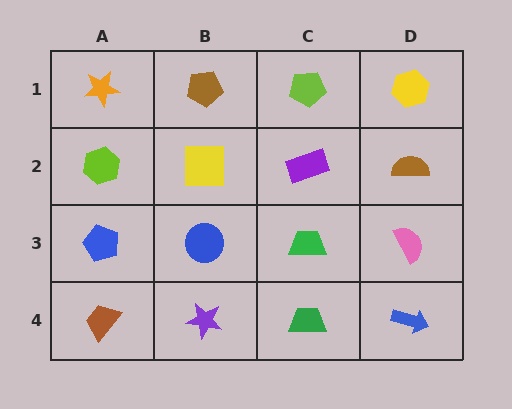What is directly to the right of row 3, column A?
A blue circle.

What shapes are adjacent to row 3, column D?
A brown semicircle (row 2, column D), a blue arrow (row 4, column D), a green trapezoid (row 3, column C).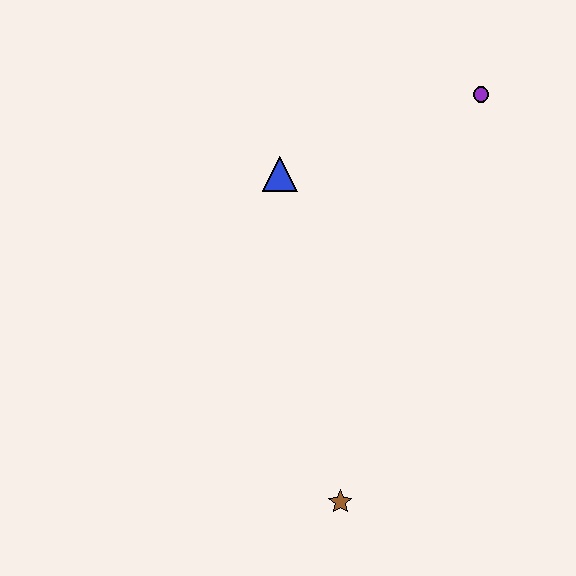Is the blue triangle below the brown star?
No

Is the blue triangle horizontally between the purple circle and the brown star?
No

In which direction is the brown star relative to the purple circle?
The brown star is below the purple circle.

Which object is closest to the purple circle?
The blue triangle is closest to the purple circle.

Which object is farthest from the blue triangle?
The brown star is farthest from the blue triangle.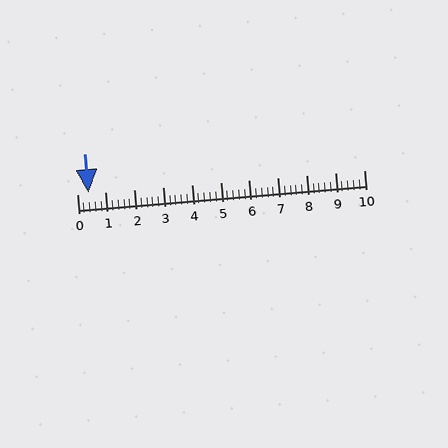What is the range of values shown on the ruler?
The ruler shows values from 0 to 10.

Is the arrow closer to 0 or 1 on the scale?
The arrow is closer to 0.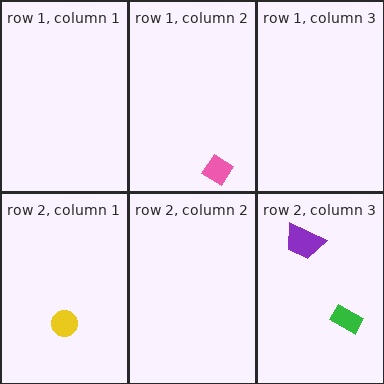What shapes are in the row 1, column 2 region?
The pink diamond.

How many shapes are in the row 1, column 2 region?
1.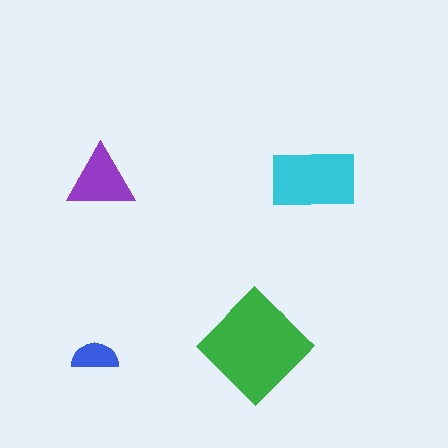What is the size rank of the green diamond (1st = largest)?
1st.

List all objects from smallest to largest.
The blue semicircle, the purple triangle, the cyan rectangle, the green diamond.